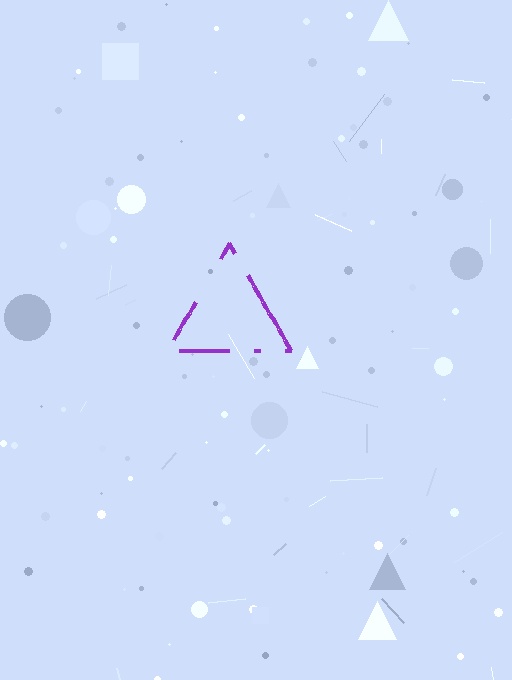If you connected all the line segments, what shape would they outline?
They would outline a triangle.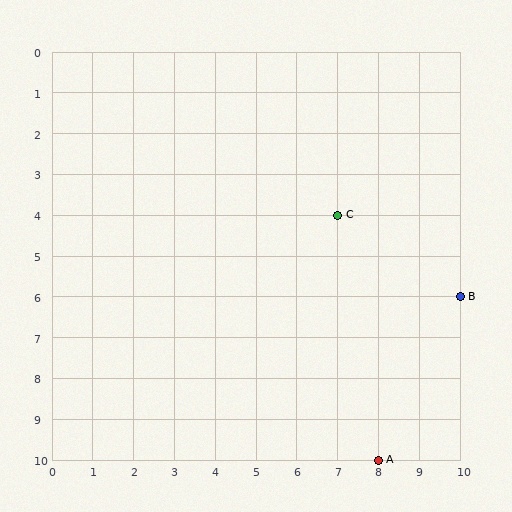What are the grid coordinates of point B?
Point B is at grid coordinates (10, 6).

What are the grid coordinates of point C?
Point C is at grid coordinates (7, 4).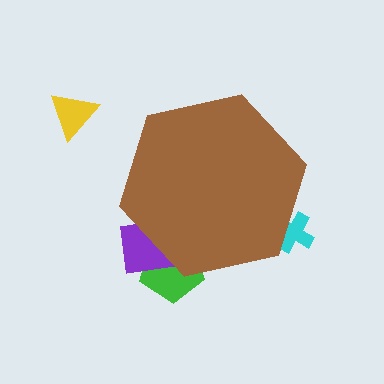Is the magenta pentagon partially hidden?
Yes, the magenta pentagon is partially hidden behind the brown hexagon.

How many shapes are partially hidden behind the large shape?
4 shapes are partially hidden.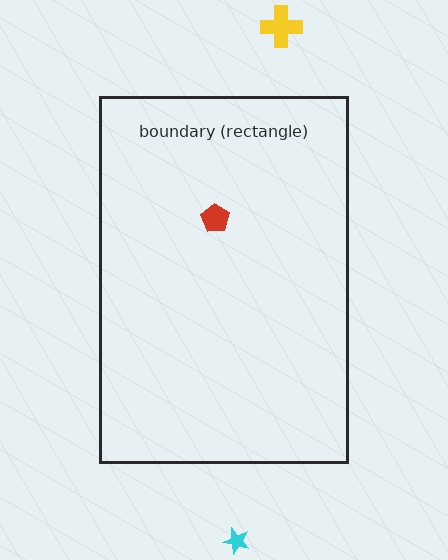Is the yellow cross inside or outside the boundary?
Outside.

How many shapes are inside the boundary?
1 inside, 2 outside.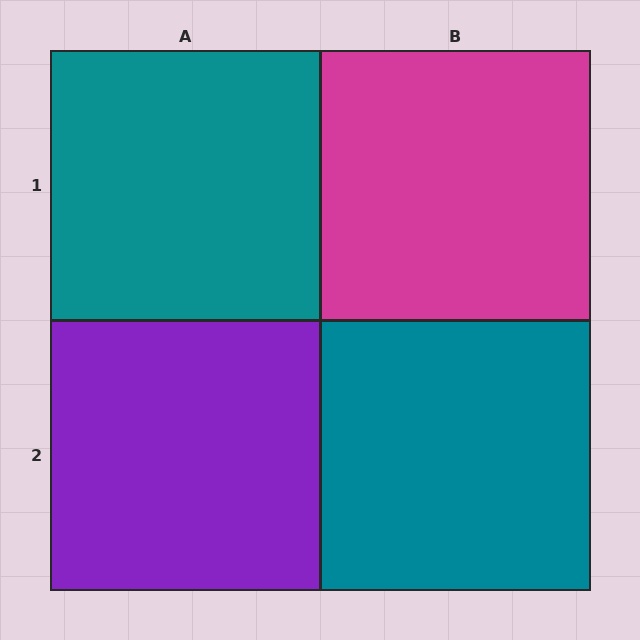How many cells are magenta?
1 cell is magenta.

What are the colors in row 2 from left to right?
Purple, teal.